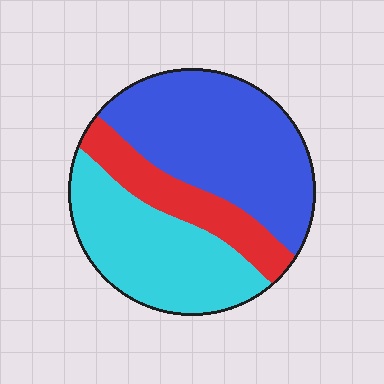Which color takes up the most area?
Blue, at roughly 45%.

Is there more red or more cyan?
Cyan.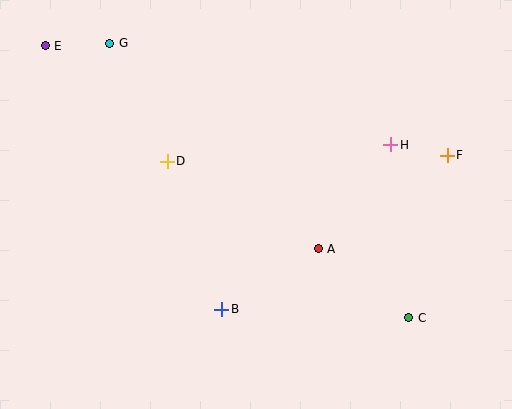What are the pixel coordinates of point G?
Point G is at (110, 43).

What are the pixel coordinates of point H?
Point H is at (391, 145).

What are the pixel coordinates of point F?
Point F is at (447, 155).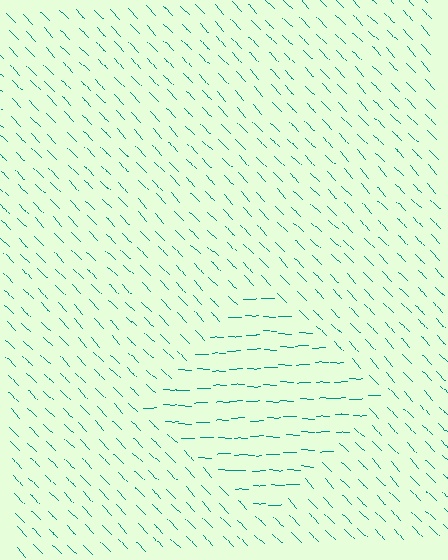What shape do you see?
I see a diamond.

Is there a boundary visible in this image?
Yes, there is a texture boundary formed by a change in line orientation.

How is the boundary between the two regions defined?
The boundary is defined purely by a change in line orientation (approximately 45 degrees difference). All lines are the same color and thickness.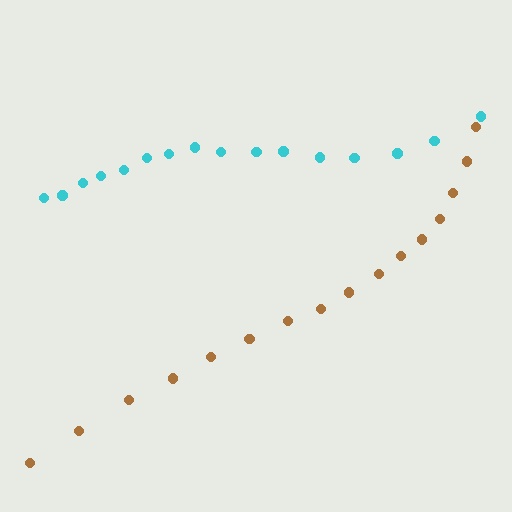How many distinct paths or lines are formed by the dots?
There are 2 distinct paths.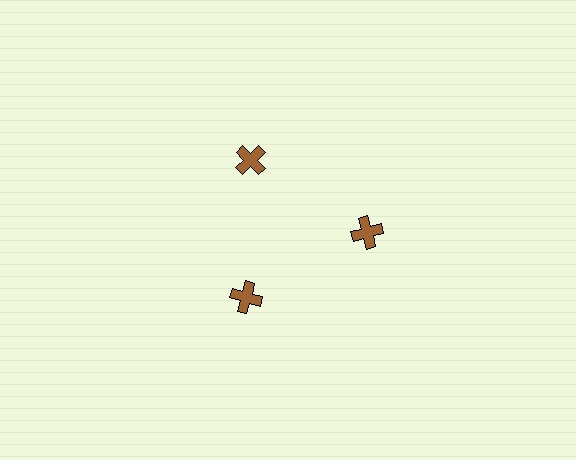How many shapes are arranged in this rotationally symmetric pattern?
There are 3 shapes, arranged in 3 groups of 1.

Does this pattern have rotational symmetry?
Yes, this pattern has 3-fold rotational symmetry. It looks the same after rotating 120 degrees around the center.